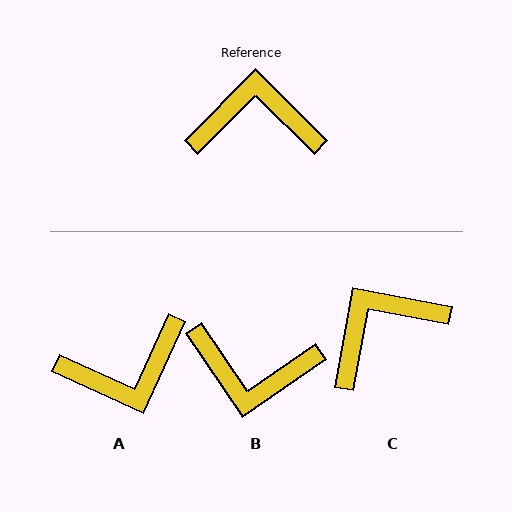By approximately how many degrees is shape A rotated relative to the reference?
Approximately 160 degrees clockwise.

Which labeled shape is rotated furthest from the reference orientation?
B, about 169 degrees away.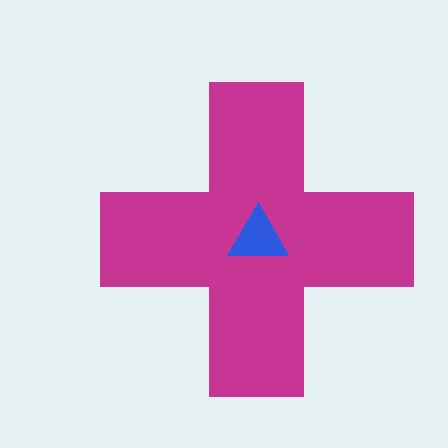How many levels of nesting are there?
2.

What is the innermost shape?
The blue triangle.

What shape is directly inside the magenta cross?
The blue triangle.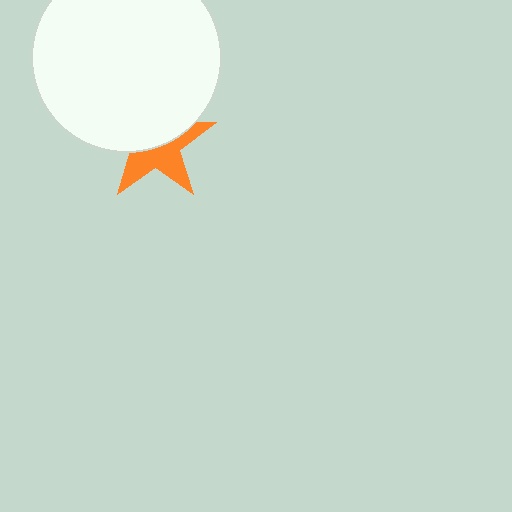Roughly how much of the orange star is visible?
About half of it is visible (roughly 47%).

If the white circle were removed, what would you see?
You would see the complete orange star.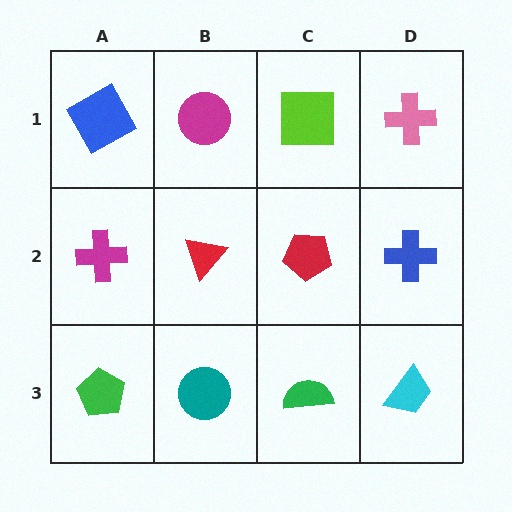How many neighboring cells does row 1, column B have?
3.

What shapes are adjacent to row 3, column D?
A blue cross (row 2, column D), a green semicircle (row 3, column C).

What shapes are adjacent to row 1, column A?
A magenta cross (row 2, column A), a magenta circle (row 1, column B).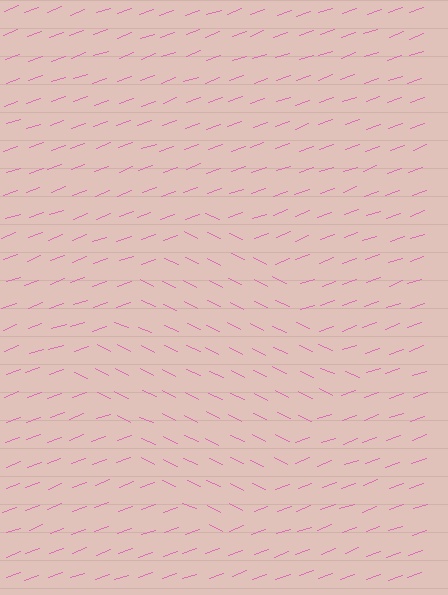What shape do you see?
I see a diamond.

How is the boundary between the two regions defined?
The boundary is defined purely by a change in line orientation (approximately 45 degrees difference). All lines are the same color and thickness.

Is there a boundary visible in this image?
Yes, there is a texture boundary formed by a change in line orientation.